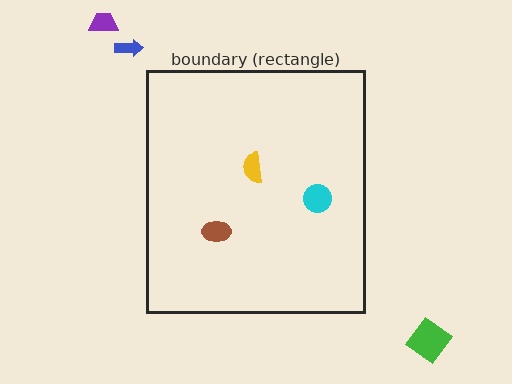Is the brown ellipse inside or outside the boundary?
Inside.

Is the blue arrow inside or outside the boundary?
Outside.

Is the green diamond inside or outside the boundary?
Outside.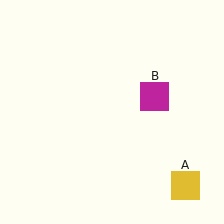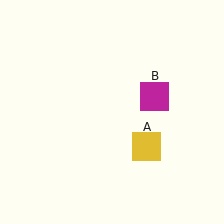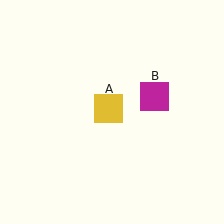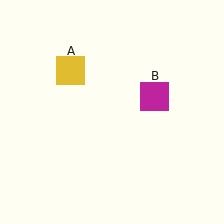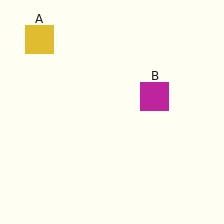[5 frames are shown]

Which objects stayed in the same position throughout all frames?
Magenta square (object B) remained stationary.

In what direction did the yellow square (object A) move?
The yellow square (object A) moved up and to the left.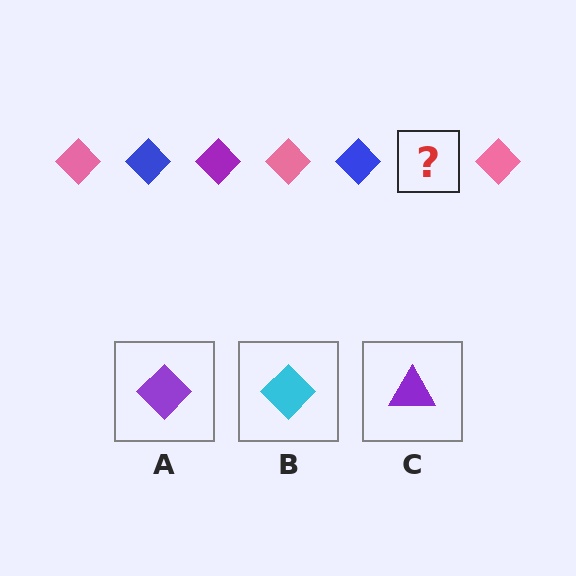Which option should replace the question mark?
Option A.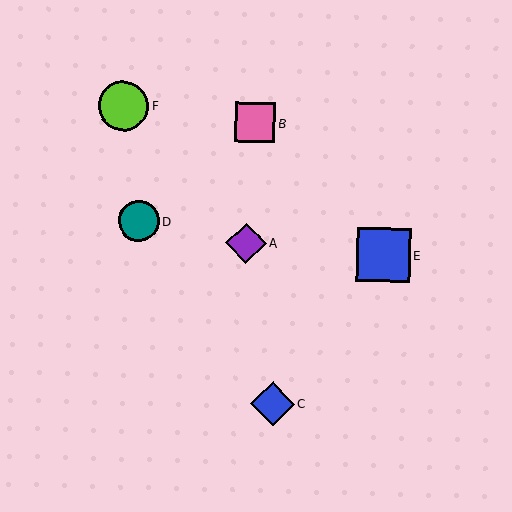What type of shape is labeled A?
Shape A is a purple diamond.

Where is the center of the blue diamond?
The center of the blue diamond is at (272, 404).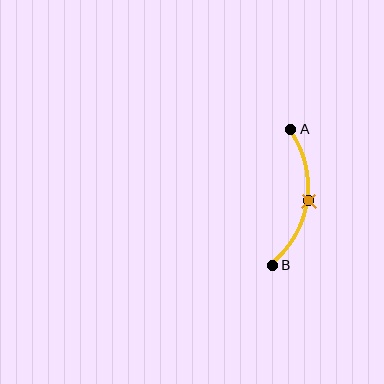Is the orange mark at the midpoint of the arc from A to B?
Yes. The orange mark lies on the arc at equal arc-length from both A and B — it is the arc midpoint.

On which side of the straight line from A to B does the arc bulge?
The arc bulges to the right of the straight line connecting A and B.